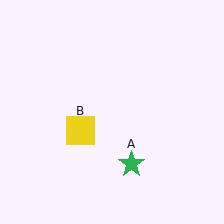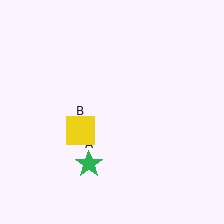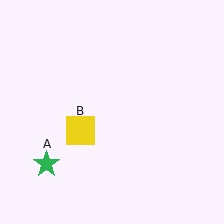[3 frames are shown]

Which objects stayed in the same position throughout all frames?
Yellow square (object B) remained stationary.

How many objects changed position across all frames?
1 object changed position: green star (object A).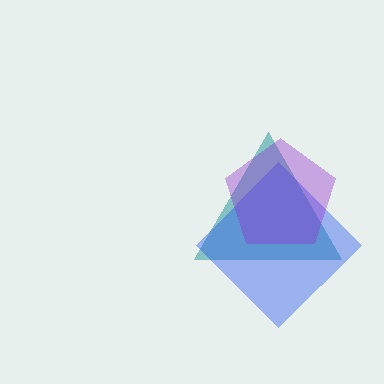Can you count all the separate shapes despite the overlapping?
Yes, there are 3 separate shapes.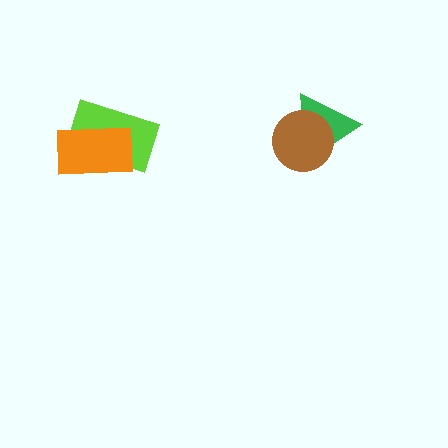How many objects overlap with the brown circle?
1 object overlaps with the brown circle.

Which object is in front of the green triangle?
The brown circle is in front of the green triangle.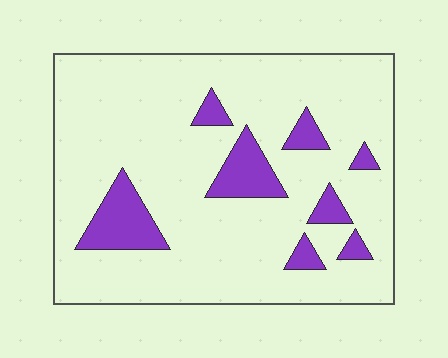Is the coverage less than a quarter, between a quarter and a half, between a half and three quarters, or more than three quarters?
Less than a quarter.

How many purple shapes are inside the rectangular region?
8.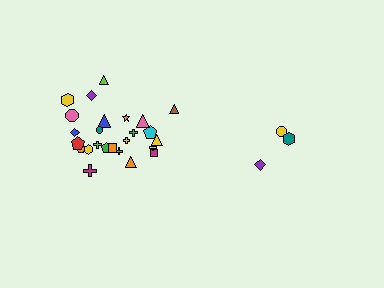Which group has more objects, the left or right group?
The left group.